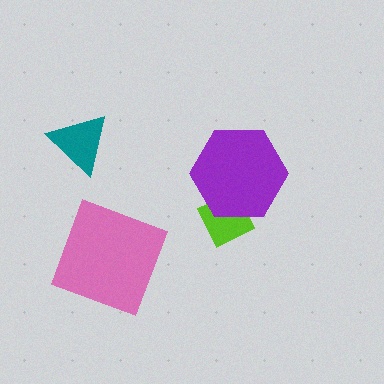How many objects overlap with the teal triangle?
0 objects overlap with the teal triangle.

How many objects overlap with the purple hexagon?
1 object overlaps with the purple hexagon.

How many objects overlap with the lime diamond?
1 object overlaps with the lime diamond.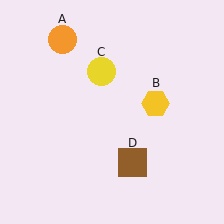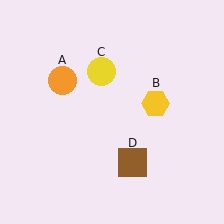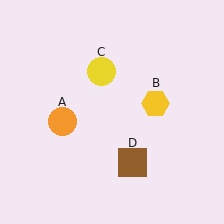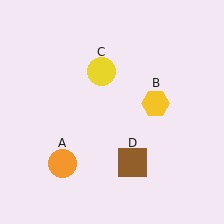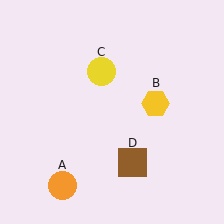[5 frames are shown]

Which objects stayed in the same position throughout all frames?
Yellow hexagon (object B) and yellow circle (object C) and brown square (object D) remained stationary.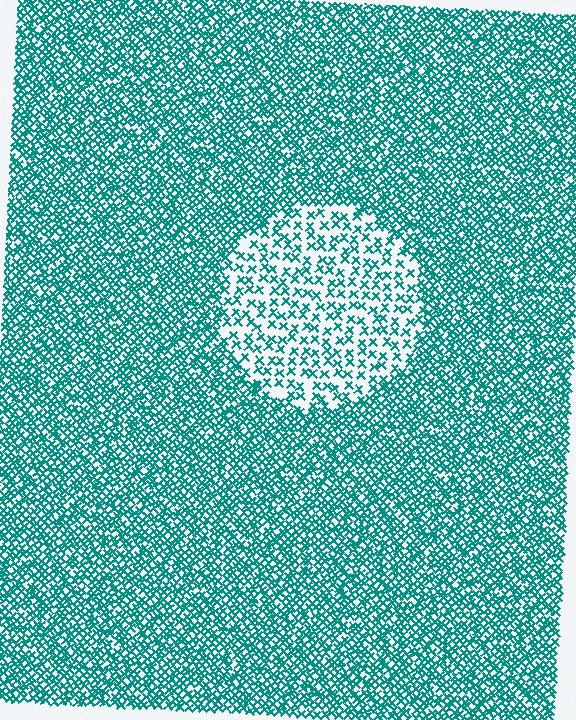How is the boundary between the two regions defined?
The boundary is defined by a change in element density (approximately 2.3x ratio). All elements are the same color, size, and shape.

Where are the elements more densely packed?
The elements are more densely packed outside the circle boundary.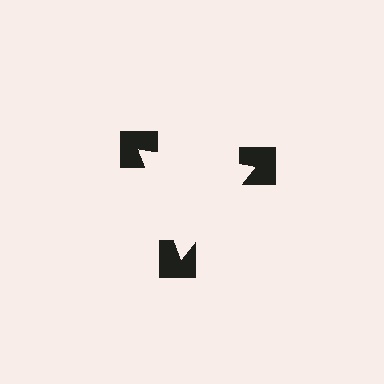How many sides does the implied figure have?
3 sides.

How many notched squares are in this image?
There are 3 — one at each vertex of the illusory triangle.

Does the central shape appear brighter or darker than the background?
It typically appears slightly brighter than the background, even though no actual brightness change is drawn.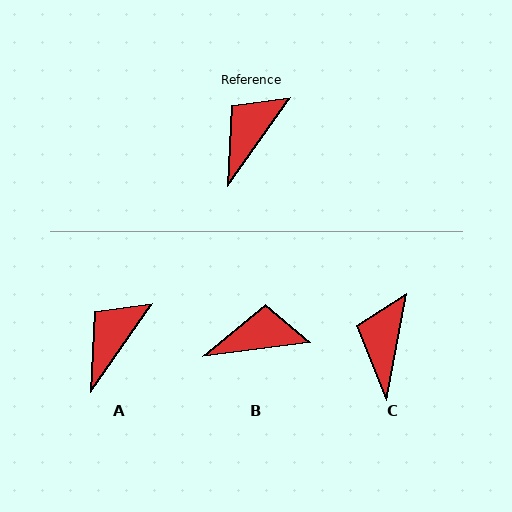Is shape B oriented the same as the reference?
No, it is off by about 47 degrees.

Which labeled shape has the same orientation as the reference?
A.